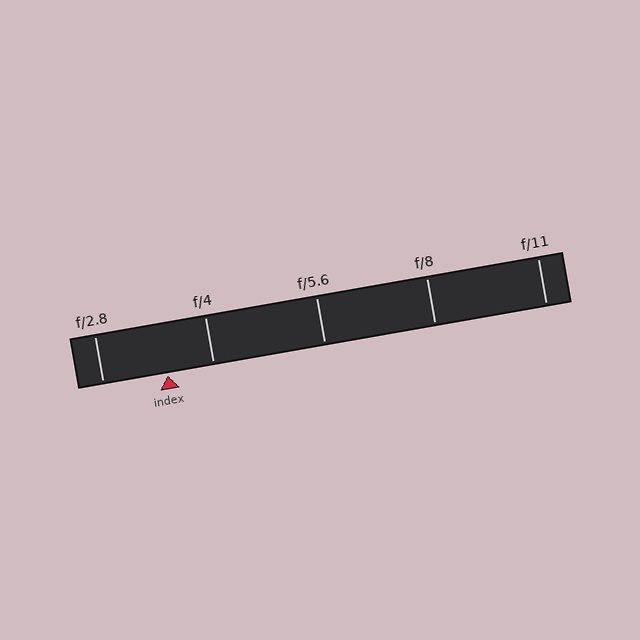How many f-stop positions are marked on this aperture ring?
There are 5 f-stop positions marked.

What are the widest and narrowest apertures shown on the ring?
The widest aperture shown is f/2.8 and the narrowest is f/11.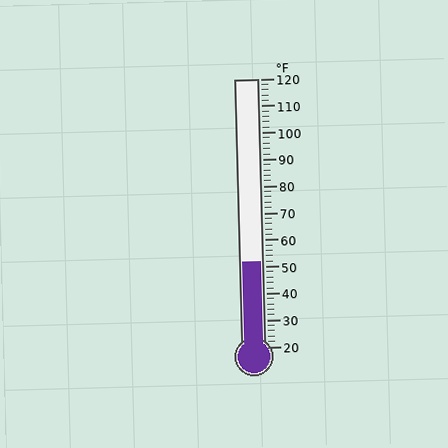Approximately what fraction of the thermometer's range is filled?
The thermometer is filled to approximately 30% of its range.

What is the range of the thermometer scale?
The thermometer scale ranges from 20°F to 120°F.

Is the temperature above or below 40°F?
The temperature is above 40°F.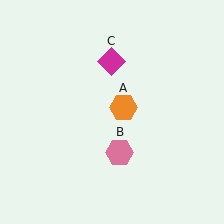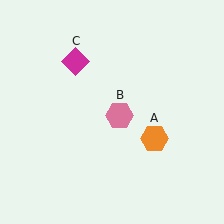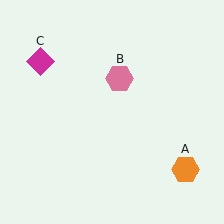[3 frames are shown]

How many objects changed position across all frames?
3 objects changed position: orange hexagon (object A), pink hexagon (object B), magenta diamond (object C).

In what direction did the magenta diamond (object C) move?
The magenta diamond (object C) moved left.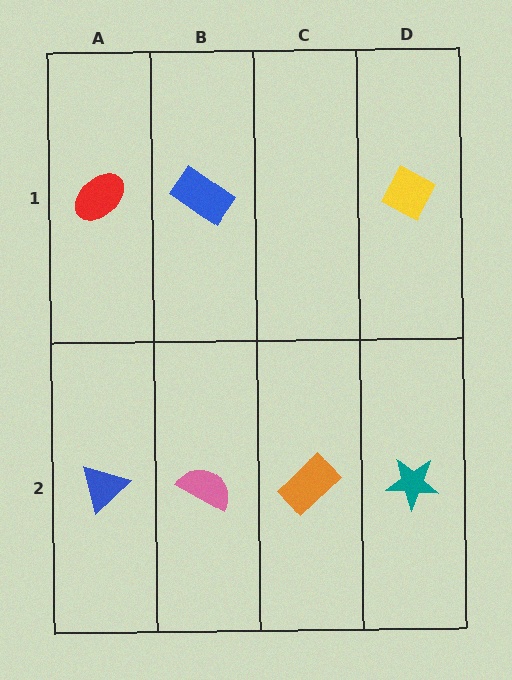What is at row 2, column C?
An orange rectangle.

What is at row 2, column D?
A teal star.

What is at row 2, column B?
A pink semicircle.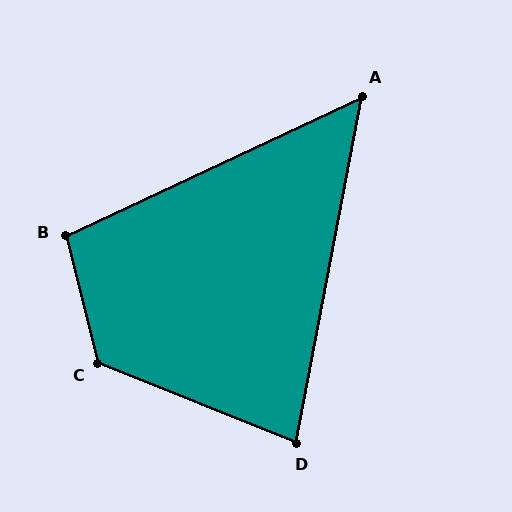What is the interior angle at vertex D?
Approximately 79 degrees (acute).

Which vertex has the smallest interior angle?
A, at approximately 54 degrees.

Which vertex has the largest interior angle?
C, at approximately 126 degrees.